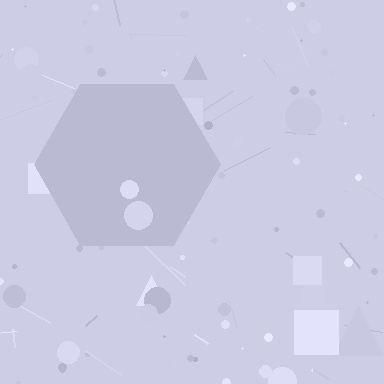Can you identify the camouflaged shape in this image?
The camouflaged shape is a hexagon.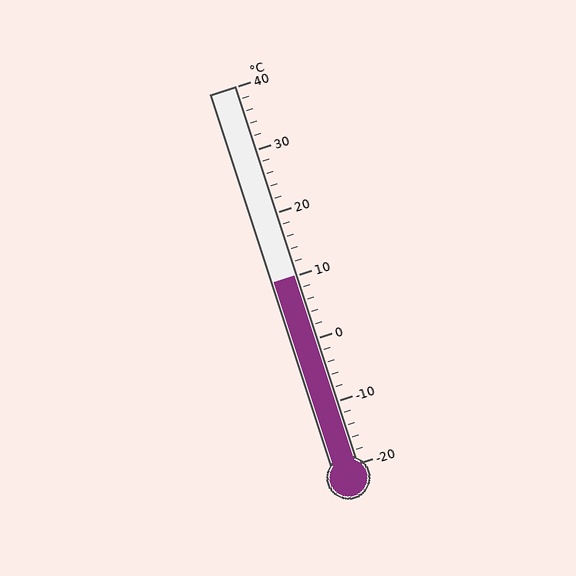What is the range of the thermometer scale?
The thermometer scale ranges from -20°C to 40°C.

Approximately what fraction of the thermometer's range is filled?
The thermometer is filled to approximately 50% of its range.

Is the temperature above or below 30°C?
The temperature is below 30°C.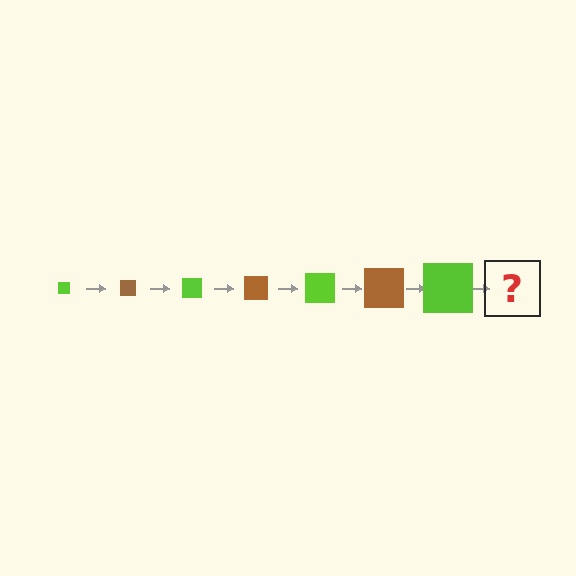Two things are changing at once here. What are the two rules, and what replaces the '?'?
The two rules are that the square grows larger each step and the color cycles through lime and brown. The '?' should be a brown square, larger than the previous one.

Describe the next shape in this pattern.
It should be a brown square, larger than the previous one.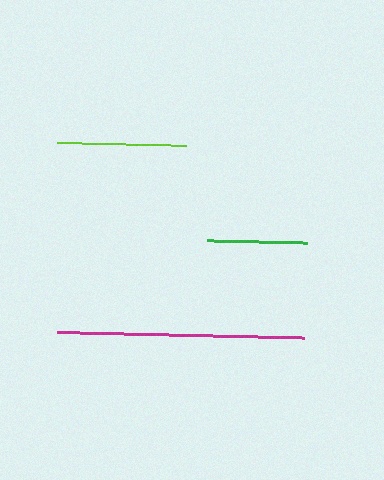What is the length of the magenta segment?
The magenta segment is approximately 247 pixels long.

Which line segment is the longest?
The magenta line is the longest at approximately 247 pixels.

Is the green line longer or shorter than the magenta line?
The magenta line is longer than the green line.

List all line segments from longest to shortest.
From longest to shortest: magenta, lime, green.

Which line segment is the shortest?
The green line is the shortest at approximately 101 pixels.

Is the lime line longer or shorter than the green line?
The lime line is longer than the green line.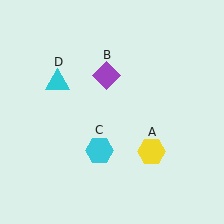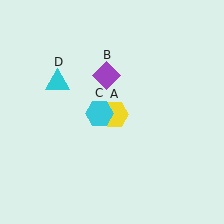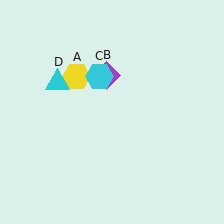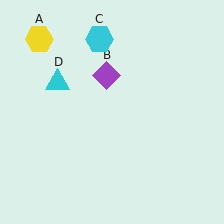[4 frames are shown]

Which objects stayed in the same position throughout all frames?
Purple diamond (object B) and cyan triangle (object D) remained stationary.